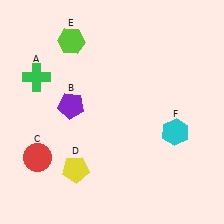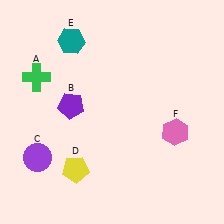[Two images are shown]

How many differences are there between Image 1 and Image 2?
There are 3 differences between the two images.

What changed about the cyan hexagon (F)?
In Image 1, F is cyan. In Image 2, it changed to pink.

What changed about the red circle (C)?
In Image 1, C is red. In Image 2, it changed to purple.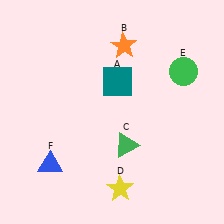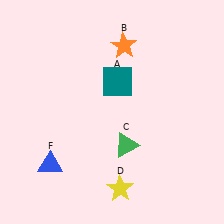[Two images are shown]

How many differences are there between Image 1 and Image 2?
There is 1 difference between the two images.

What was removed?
The green circle (E) was removed in Image 2.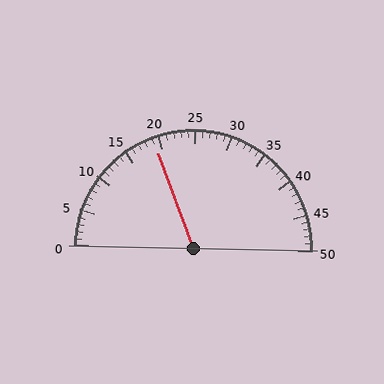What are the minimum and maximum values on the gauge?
The gauge ranges from 0 to 50.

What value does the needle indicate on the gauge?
The needle indicates approximately 19.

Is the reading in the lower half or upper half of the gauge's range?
The reading is in the lower half of the range (0 to 50).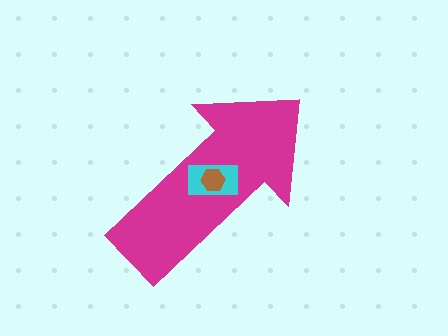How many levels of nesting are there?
3.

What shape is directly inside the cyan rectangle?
The brown hexagon.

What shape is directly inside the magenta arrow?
The cyan rectangle.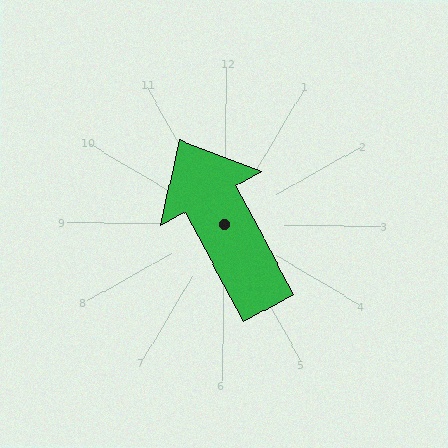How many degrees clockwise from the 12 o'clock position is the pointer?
Approximately 331 degrees.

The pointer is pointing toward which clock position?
Roughly 11 o'clock.